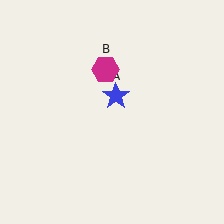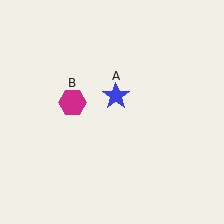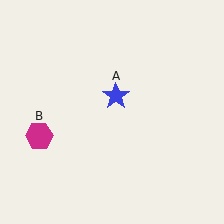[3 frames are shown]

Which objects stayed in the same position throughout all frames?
Blue star (object A) remained stationary.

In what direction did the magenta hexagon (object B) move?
The magenta hexagon (object B) moved down and to the left.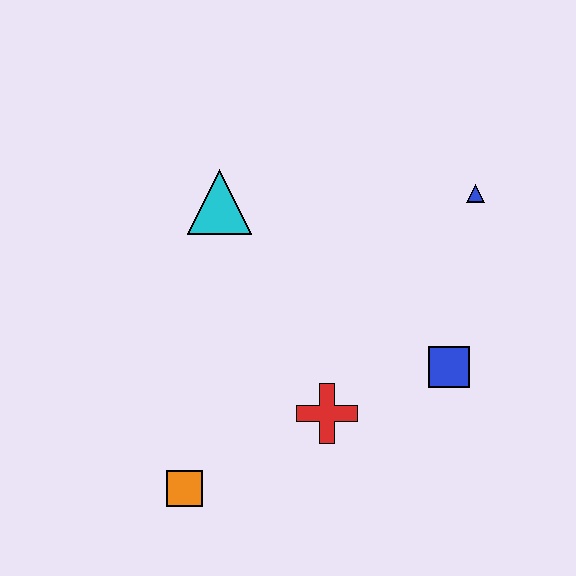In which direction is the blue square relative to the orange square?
The blue square is to the right of the orange square.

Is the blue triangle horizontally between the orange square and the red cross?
No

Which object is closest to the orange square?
The red cross is closest to the orange square.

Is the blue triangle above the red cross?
Yes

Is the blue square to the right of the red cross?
Yes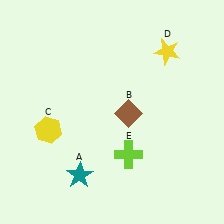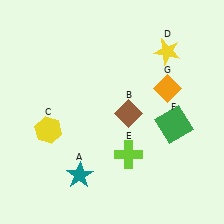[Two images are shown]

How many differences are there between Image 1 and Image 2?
There are 2 differences between the two images.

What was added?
A green square (F), an orange diamond (G) were added in Image 2.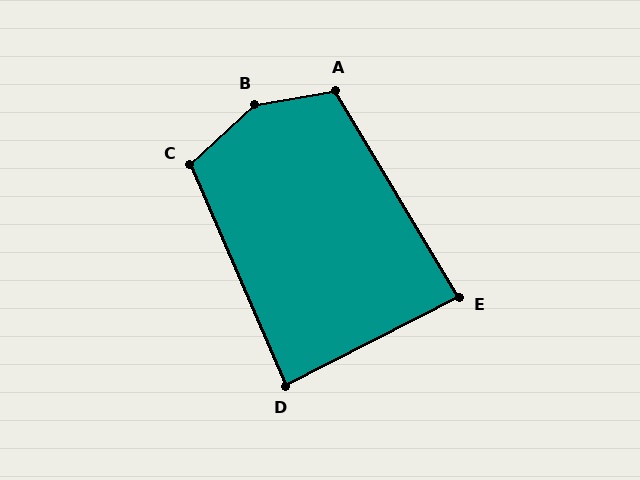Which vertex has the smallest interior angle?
D, at approximately 86 degrees.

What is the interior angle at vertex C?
Approximately 110 degrees (obtuse).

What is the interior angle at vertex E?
Approximately 86 degrees (approximately right).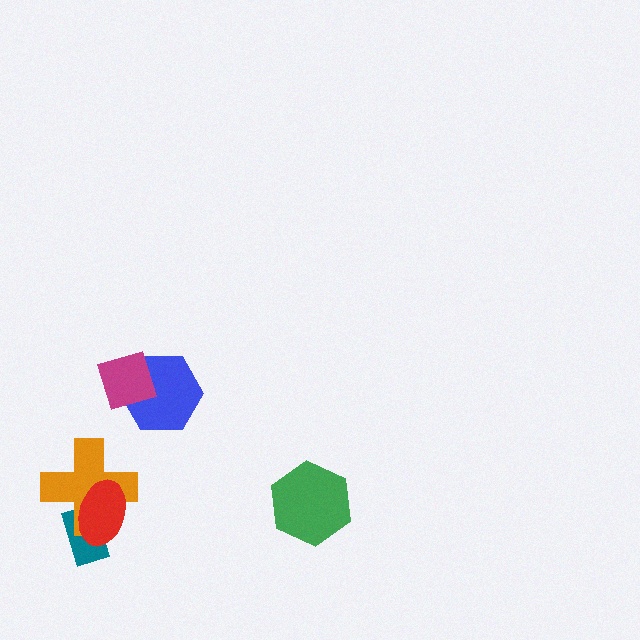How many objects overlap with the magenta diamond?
1 object overlaps with the magenta diamond.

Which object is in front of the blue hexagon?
The magenta diamond is in front of the blue hexagon.